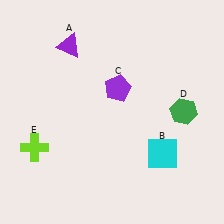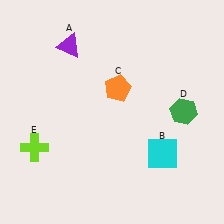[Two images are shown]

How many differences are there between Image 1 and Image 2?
There is 1 difference between the two images.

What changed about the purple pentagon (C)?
In Image 1, C is purple. In Image 2, it changed to orange.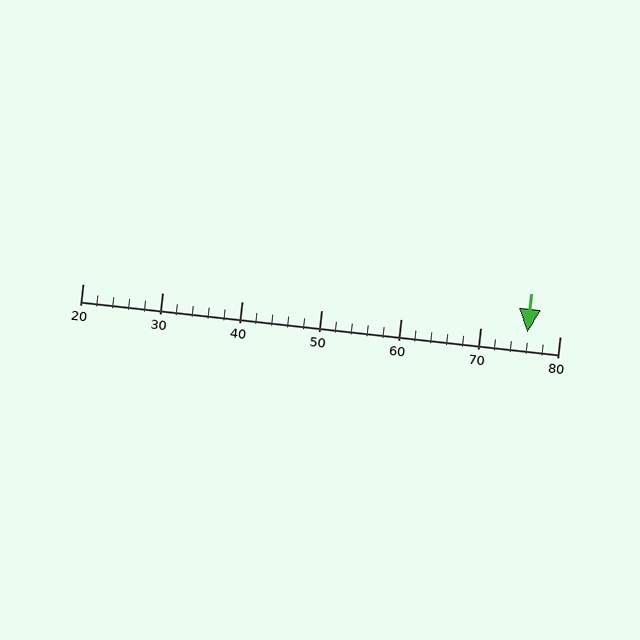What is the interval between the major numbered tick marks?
The major tick marks are spaced 10 units apart.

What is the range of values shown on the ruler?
The ruler shows values from 20 to 80.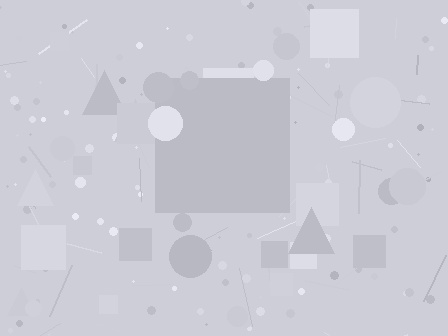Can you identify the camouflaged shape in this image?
The camouflaged shape is a square.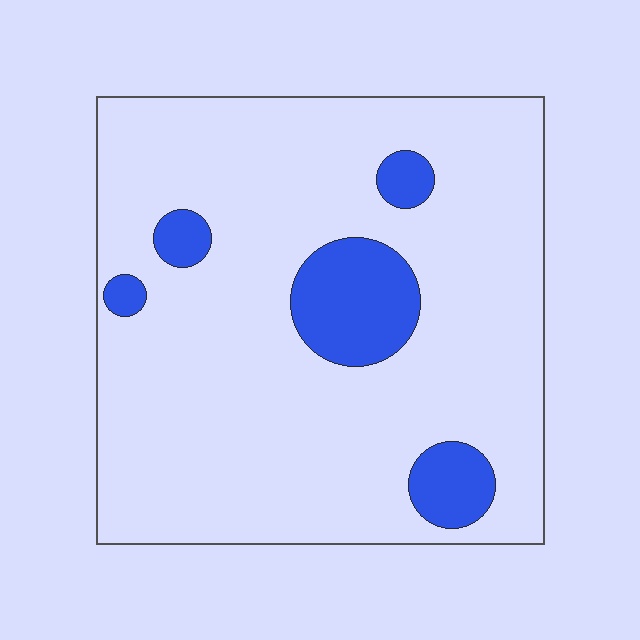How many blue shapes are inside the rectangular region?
5.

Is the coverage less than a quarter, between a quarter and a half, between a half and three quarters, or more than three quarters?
Less than a quarter.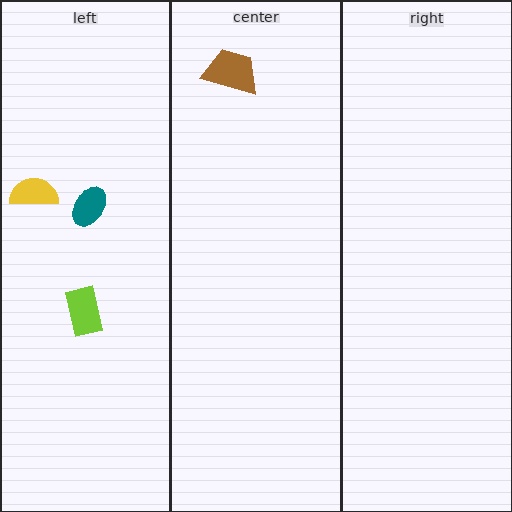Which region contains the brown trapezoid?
The center region.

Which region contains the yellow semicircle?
The left region.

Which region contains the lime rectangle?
The left region.